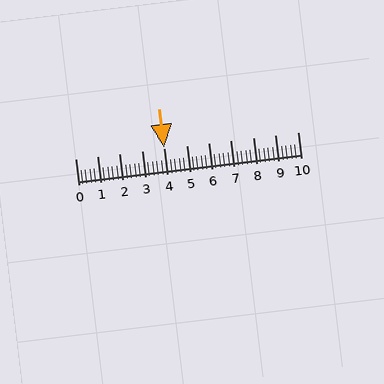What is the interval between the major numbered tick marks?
The major tick marks are spaced 1 units apart.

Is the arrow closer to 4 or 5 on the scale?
The arrow is closer to 4.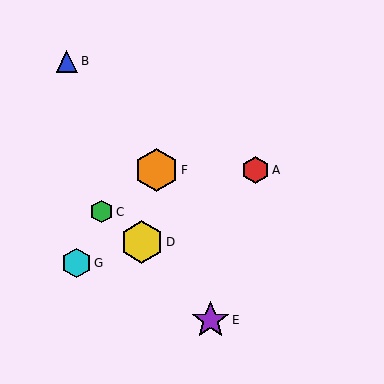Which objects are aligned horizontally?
Objects A, F are aligned horizontally.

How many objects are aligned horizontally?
2 objects (A, F) are aligned horizontally.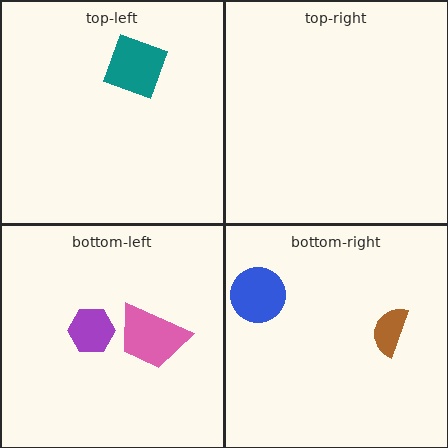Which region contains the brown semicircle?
The bottom-right region.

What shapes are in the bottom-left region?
The purple hexagon, the pink trapezoid.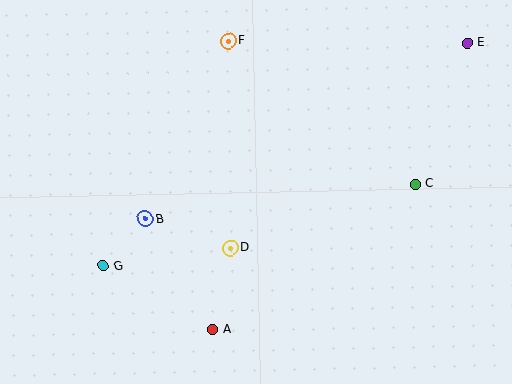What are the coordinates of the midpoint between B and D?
The midpoint between B and D is at (188, 233).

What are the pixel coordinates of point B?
Point B is at (145, 219).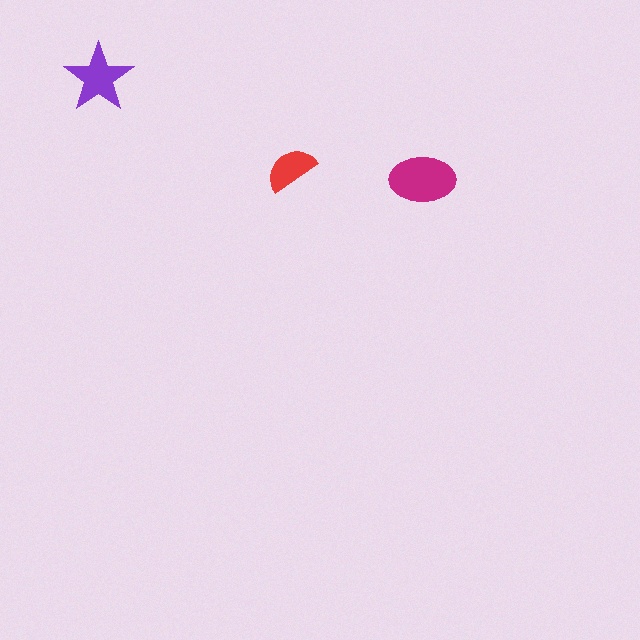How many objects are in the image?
There are 3 objects in the image.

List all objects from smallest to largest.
The red semicircle, the purple star, the magenta ellipse.